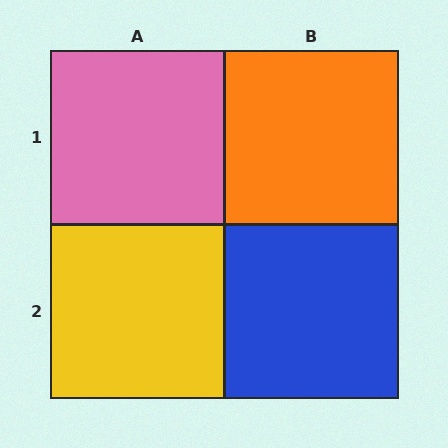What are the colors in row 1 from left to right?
Pink, orange.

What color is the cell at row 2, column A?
Yellow.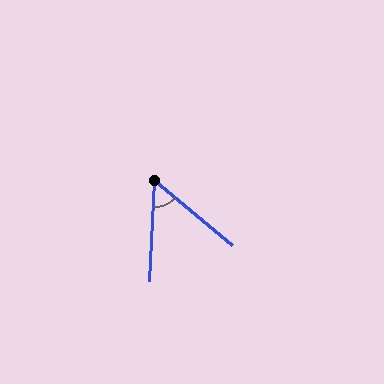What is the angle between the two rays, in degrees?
Approximately 53 degrees.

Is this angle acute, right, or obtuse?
It is acute.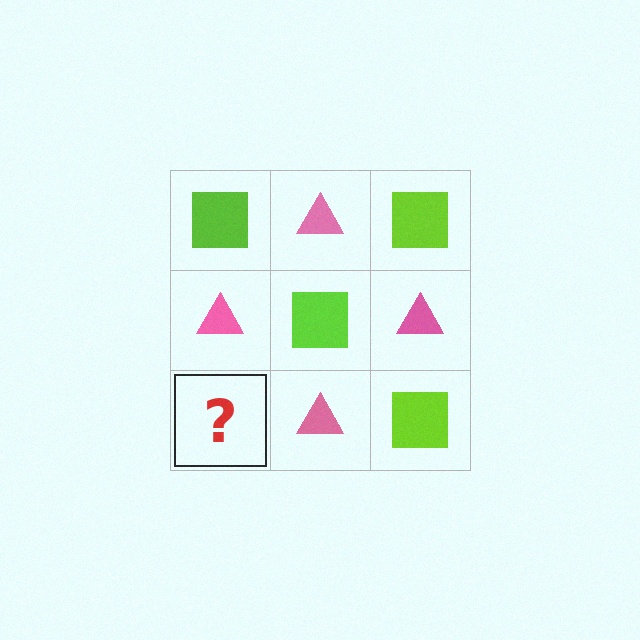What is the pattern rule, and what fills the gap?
The rule is that it alternates lime square and pink triangle in a checkerboard pattern. The gap should be filled with a lime square.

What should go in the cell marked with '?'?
The missing cell should contain a lime square.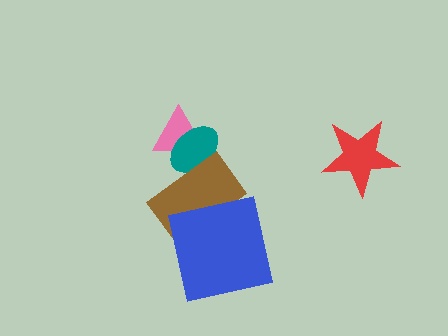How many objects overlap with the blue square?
1 object overlaps with the blue square.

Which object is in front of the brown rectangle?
The blue square is in front of the brown rectangle.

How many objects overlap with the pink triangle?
2 objects overlap with the pink triangle.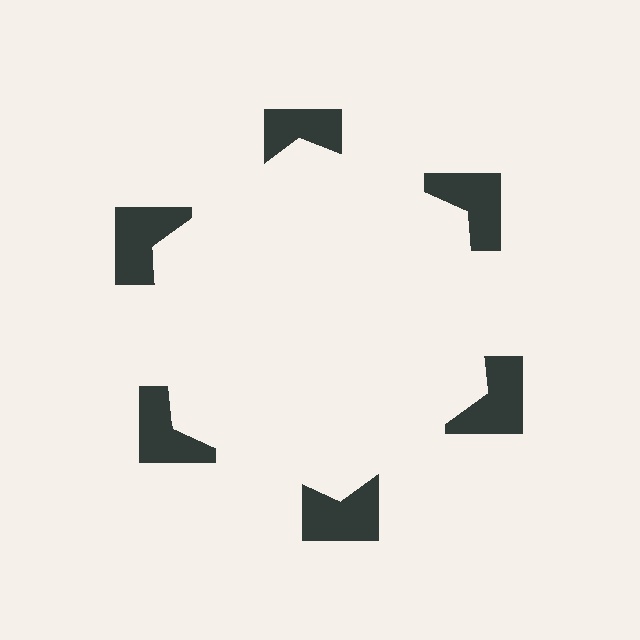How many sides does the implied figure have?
6 sides.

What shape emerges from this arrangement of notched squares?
An illusory hexagon — its edges are inferred from the aligned wedge cuts in the notched squares, not physically drawn.